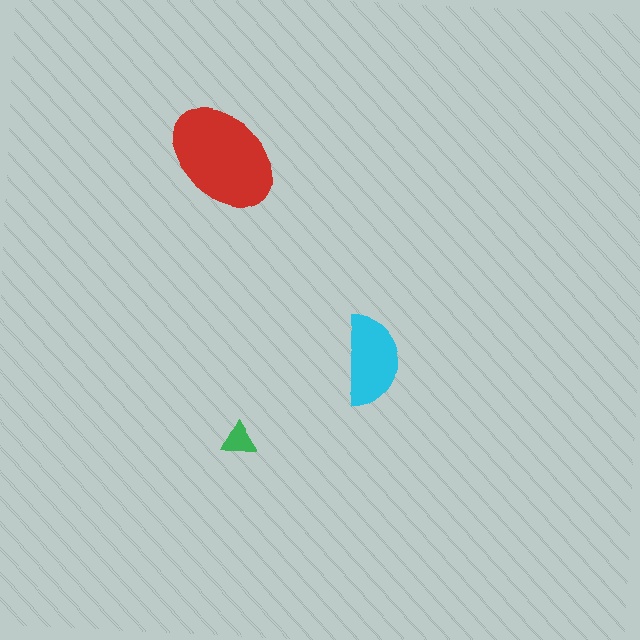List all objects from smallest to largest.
The green triangle, the cyan semicircle, the red ellipse.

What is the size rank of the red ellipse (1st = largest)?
1st.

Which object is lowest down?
The green triangle is bottommost.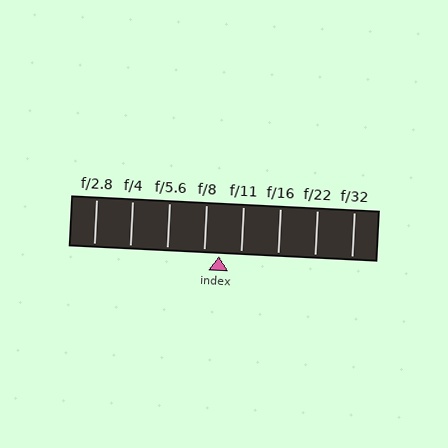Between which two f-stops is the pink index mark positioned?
The index mark is between f/8 and f/11.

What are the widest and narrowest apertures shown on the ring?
The widest aperture shown is f/2.8 and the narrowest is f/32.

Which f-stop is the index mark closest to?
The index mark is closest to f/8.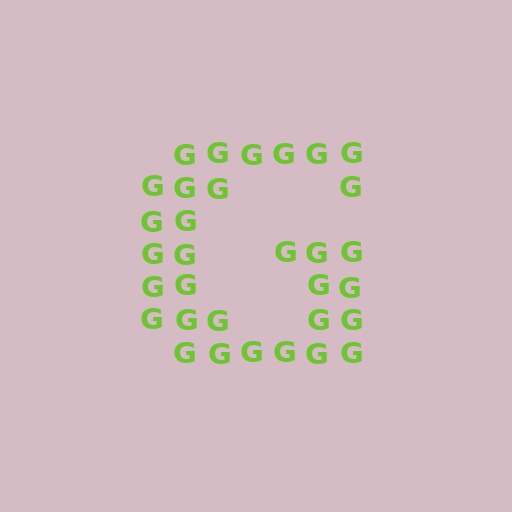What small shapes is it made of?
It is made of small letter G's.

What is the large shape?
The large shape is the letter G.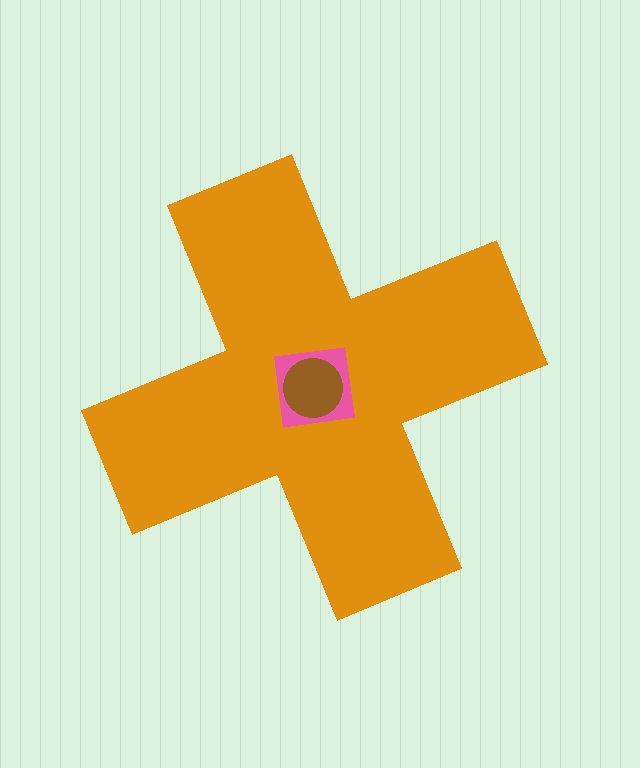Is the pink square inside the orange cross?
Yes.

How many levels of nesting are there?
3.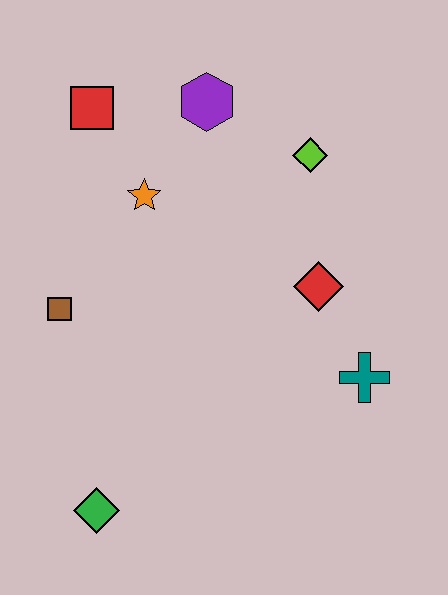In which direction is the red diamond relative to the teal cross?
The red diamond is above the teal cross.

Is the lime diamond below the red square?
Yes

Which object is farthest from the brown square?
The teal cross is farthest from the brown square.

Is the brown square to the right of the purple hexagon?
No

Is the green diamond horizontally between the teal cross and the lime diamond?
No